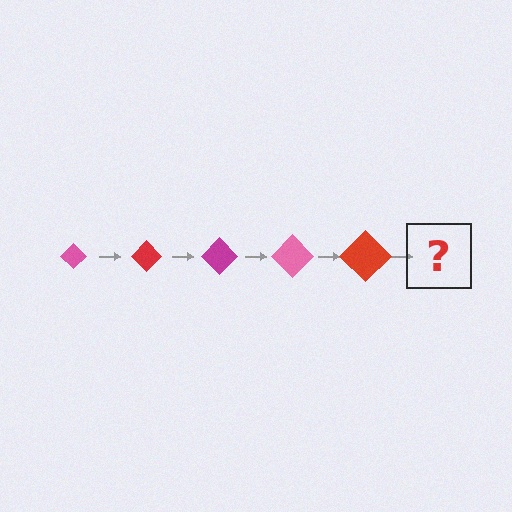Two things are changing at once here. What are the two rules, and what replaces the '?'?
The two rules are that the diamond grows larger each step and the color cycles through pink, red, and magenta. The '?' should be a magenta diamond, larger than the previous one.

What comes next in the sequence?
The next element should be a magenta diamond, larger than the previous one.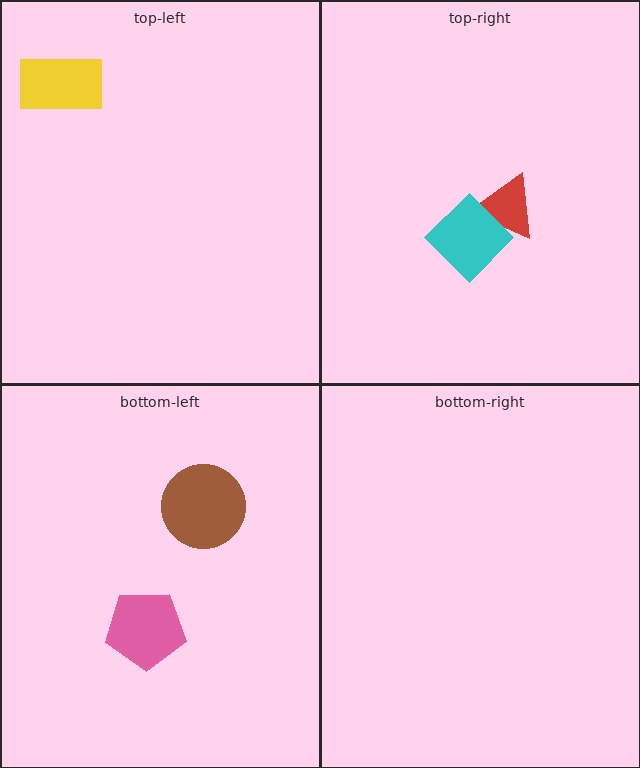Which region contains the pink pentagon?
The bottom-left region.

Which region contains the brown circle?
The bottom-left region.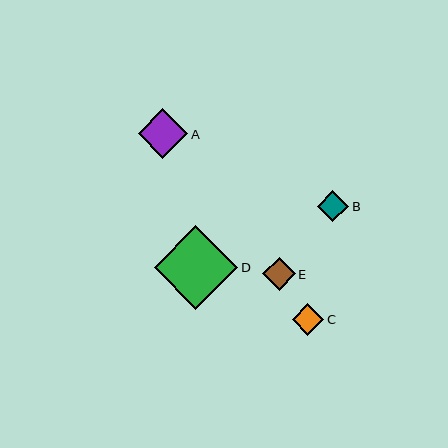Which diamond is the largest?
Diamond D is the largest with a size of approximately 84 pixels.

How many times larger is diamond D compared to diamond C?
Diamond D is approximately 2.6 times the size of diamond C.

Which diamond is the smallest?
Diamond B is the smallest with a size of approximately 31 pixels.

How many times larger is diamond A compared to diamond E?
Diamond A is approximately 1.5 times the size of diamond E.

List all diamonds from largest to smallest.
From largest to smallest: D, A, E, C, B.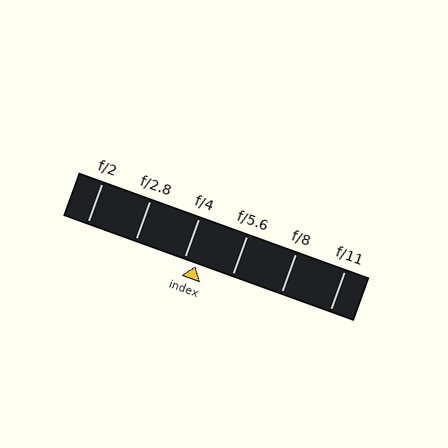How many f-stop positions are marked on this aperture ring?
There are 6 f-stop positions marked.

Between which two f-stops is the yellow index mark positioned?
The index mark is between f/4 and f/5.6.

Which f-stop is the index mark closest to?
The index mark is closest to f/4.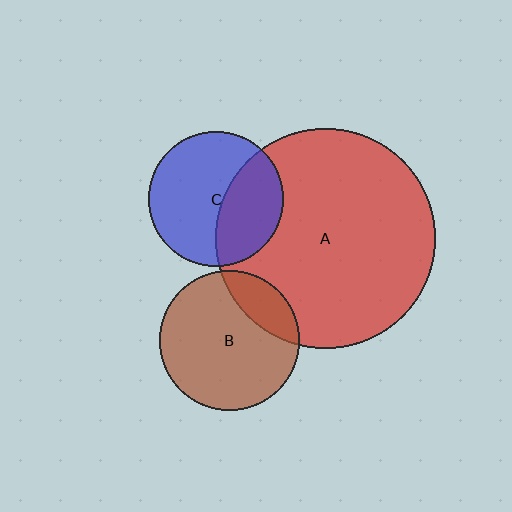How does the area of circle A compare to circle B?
Approximately 2.5 times.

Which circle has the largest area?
Circle A (red).